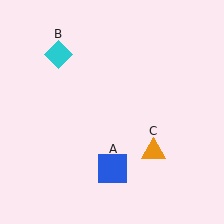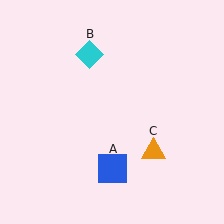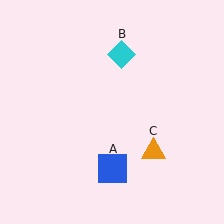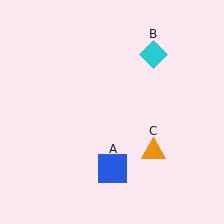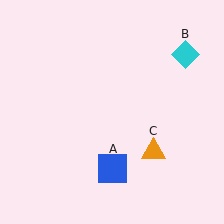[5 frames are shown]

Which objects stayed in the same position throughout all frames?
Blue square (object A) and orange triangle (object C) remained stationary.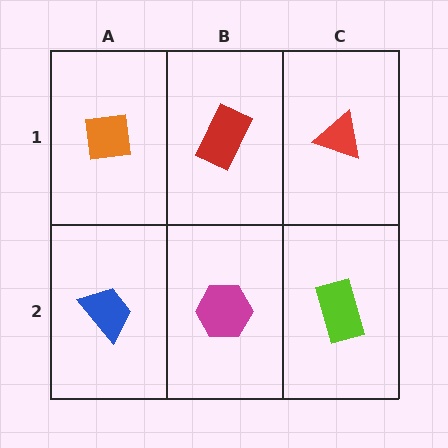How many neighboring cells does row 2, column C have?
2.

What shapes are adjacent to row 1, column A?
A blue trapezoid (row 2, column A), a red rectangle (row 1, column B).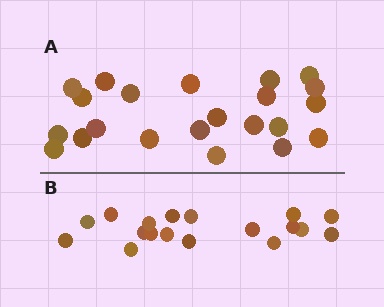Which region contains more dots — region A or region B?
Region A (the top region) has more dots.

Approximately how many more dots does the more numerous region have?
Region A has about 4 more dots than region B.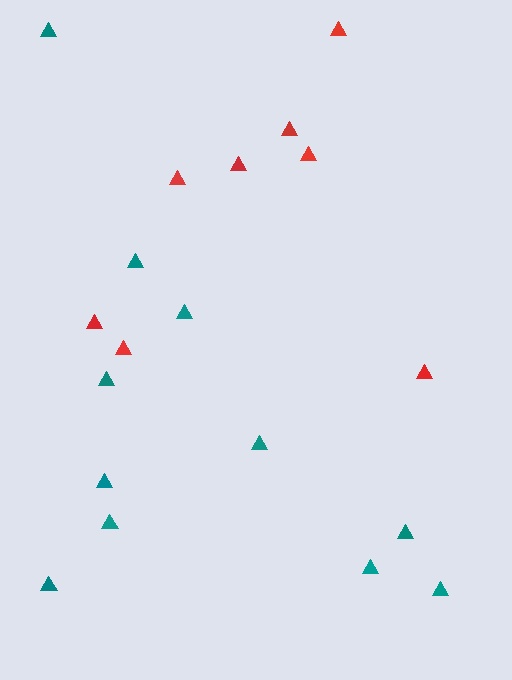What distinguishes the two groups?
There are 2 groups: one group of red triangles (8) and one group of teal triangles (11).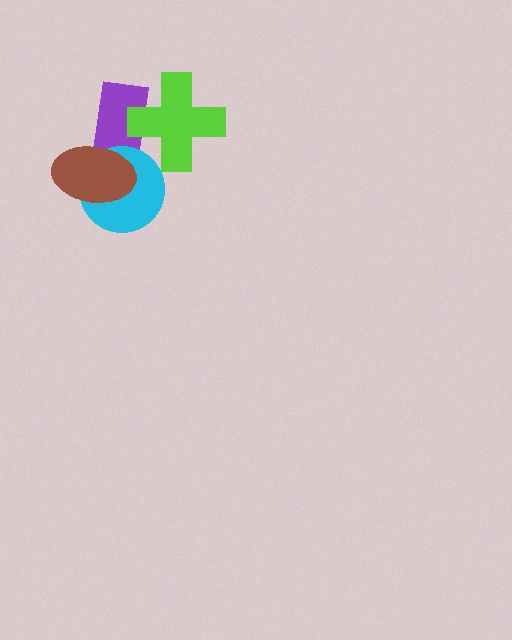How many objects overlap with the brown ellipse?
2 objects overlap with the brown ellipse.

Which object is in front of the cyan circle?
The brown ellipse is in front of the cyan circle.